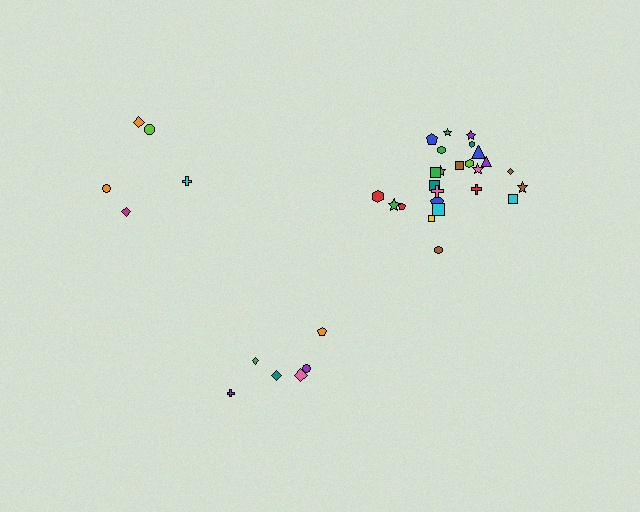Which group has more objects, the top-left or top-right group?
The top-right group.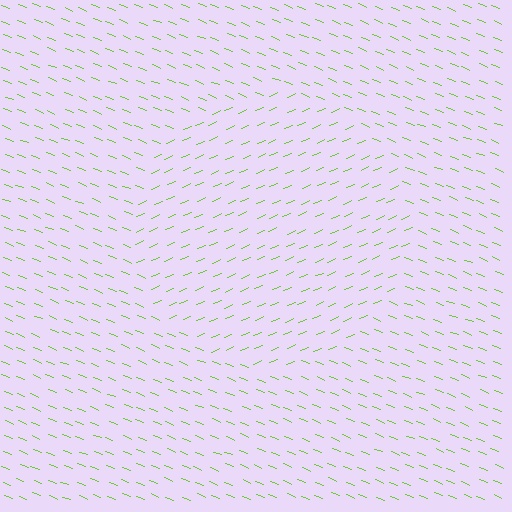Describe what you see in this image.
The image is filled with small lime line segments. A circle region in the image has lines oriented differently from the surrounding lines, creating a visible texture boundary.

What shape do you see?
I see a circle.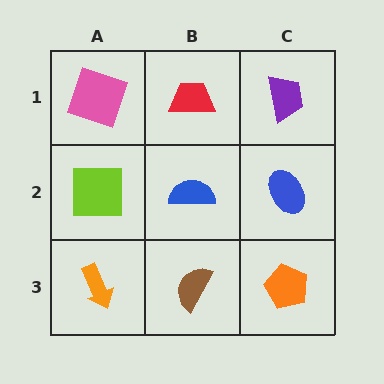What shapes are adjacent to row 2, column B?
A red trapezoid (row 1, column B), a brown semicircle (row 3, column B), a lime square (row 2, column A), a blue ellipse (row 2, column C).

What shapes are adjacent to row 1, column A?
A lime square (row 2, column A), a red trapezoid (row 1, column B).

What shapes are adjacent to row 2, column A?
A pink square (row 1, column A), an orange arrow (row 3, column A), a blue semicircle (row 2, column B).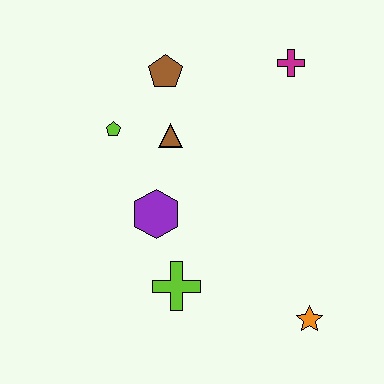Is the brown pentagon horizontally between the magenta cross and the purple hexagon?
Yes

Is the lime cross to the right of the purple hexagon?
Yes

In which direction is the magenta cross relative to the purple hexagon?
The magenta cross is above the purple hexagon.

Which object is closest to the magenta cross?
The brown pentagon is closest to the magenta cross.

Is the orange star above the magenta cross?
No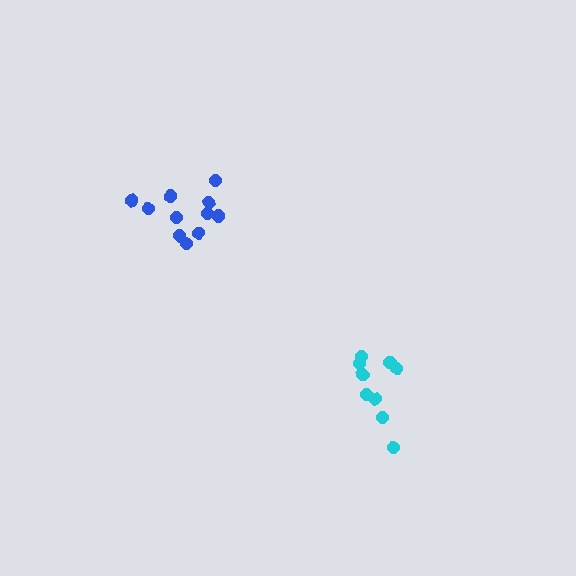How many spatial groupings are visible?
There are 2 spatial groupings.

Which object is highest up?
The blue cluster is topmost.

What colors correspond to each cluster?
The clusters are colored: blue, cyan.